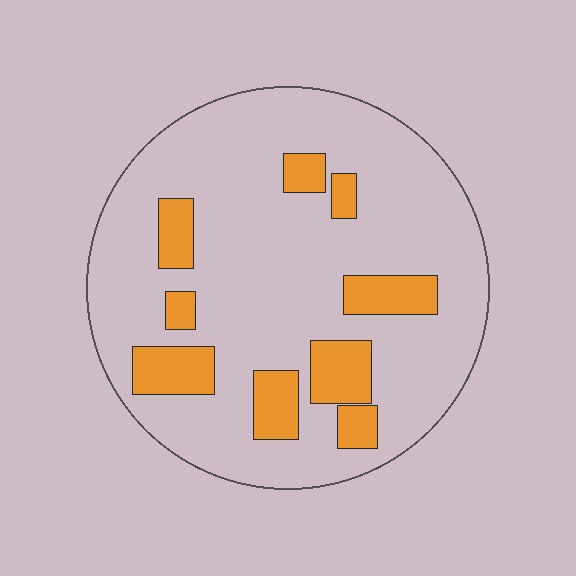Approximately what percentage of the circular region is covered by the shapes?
Approximately 20%.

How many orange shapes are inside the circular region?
9.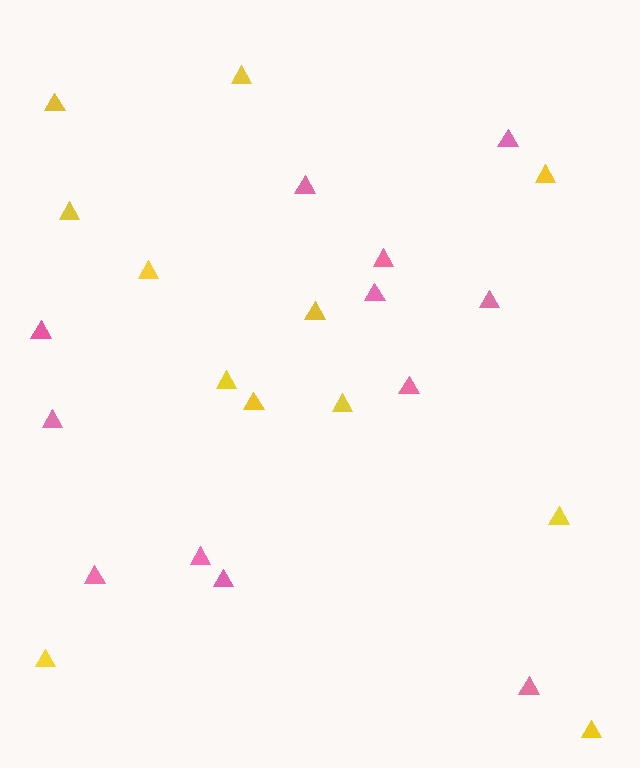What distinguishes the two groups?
There are 2 groups: one group of yellow triangles (12) and one group of pink triangles (12).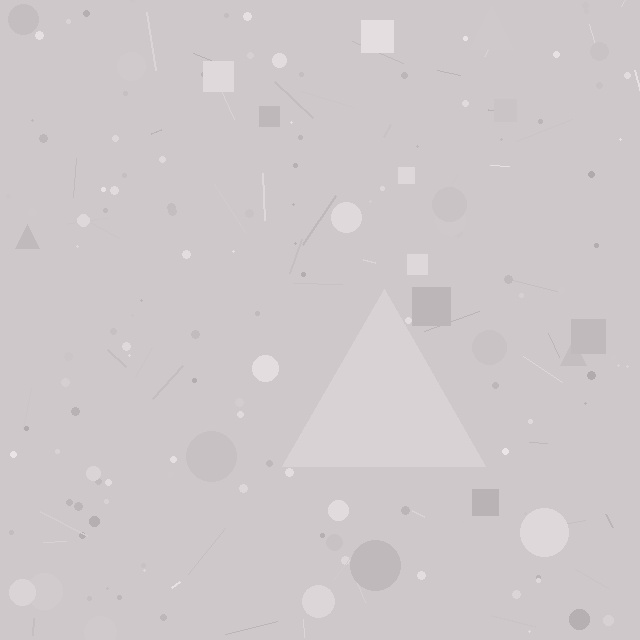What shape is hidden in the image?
A triangle is hidden in the image.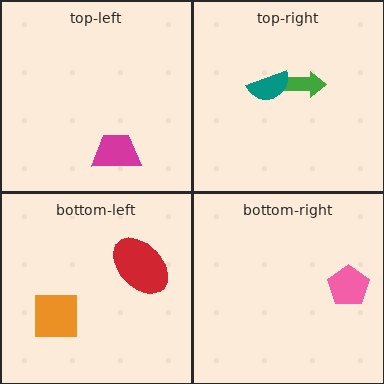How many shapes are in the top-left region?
1.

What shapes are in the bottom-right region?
The pink pentagon.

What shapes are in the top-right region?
The green arrow, the teal semicircle.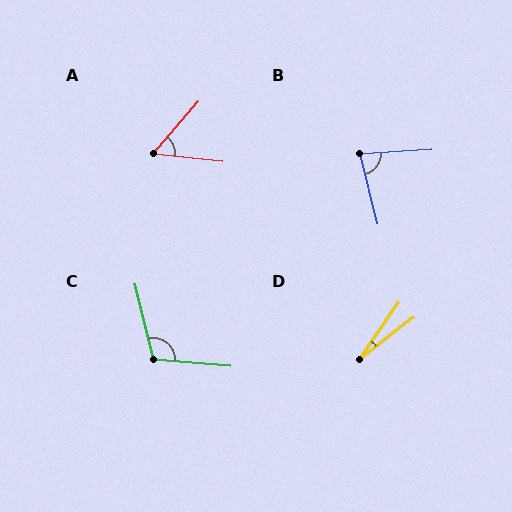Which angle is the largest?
C, at approximately 108 degrees.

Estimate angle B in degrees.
Approximately 80 degrees.